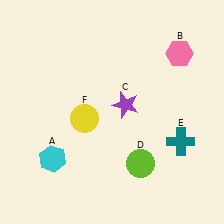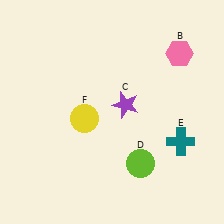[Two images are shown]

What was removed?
The cyan hexagon (A) was removed in Image 2.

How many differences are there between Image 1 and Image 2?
There is 1 difference between the two images.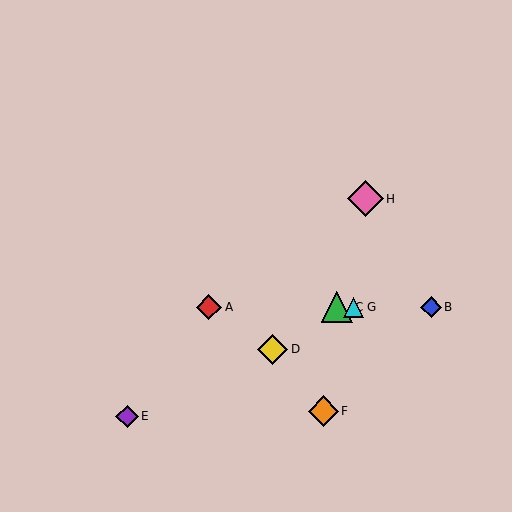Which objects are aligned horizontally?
Objects A, B, C, G are aligned horizontally.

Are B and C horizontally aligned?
Yes, both are at y≈307.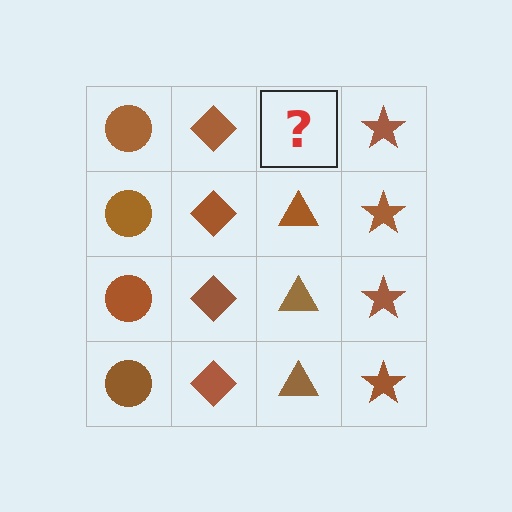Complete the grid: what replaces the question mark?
The question mark should be replaced with a brown triangle.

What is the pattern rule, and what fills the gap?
The rule is that each column has a consistent shape. The gap should be filled with a brown triangle.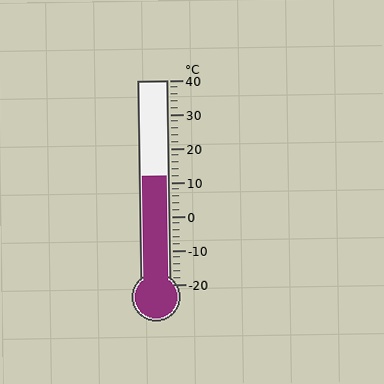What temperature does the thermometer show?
The thermometer shows approximately 12°C.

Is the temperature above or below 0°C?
The temperature is above 0°C.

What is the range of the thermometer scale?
The thermometer scale ranges from -20°C to 40°C.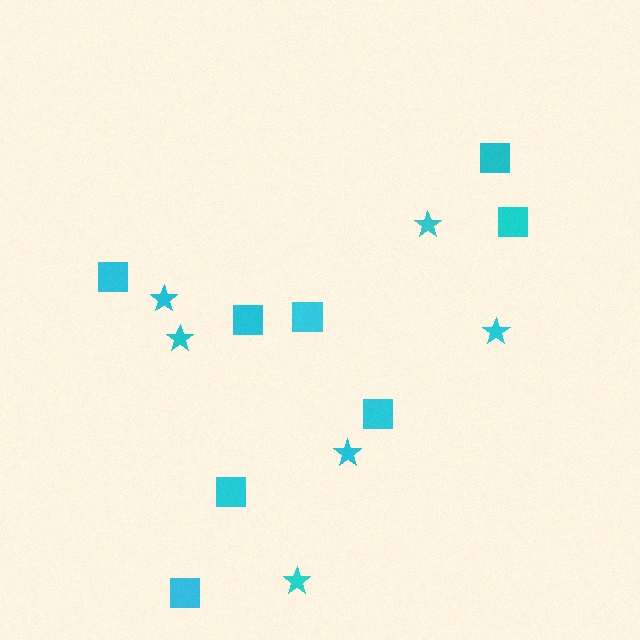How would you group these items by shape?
There are 2 groups: one group of stars (6) and one group of squares (8).